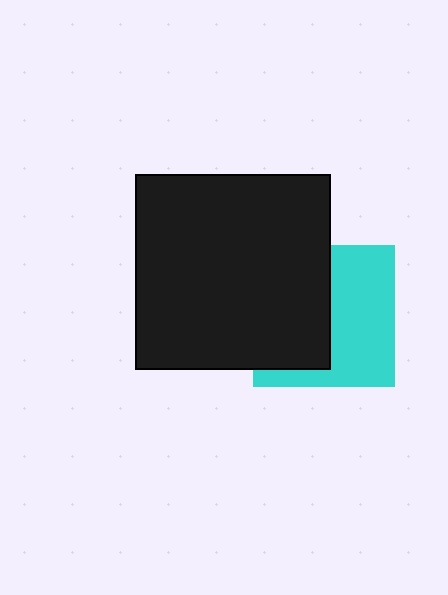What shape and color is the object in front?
The object in front is a black square.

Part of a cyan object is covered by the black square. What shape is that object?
It is a square.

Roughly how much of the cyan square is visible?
About half of it is visible (roughly 52%).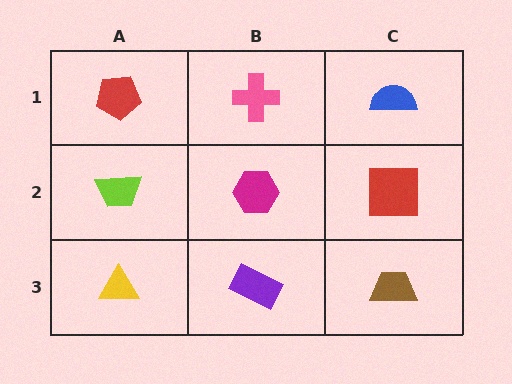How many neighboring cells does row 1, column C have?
2.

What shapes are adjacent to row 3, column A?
A lime trapezoid (row 2, column A), a purple rectangle (row 3, column B).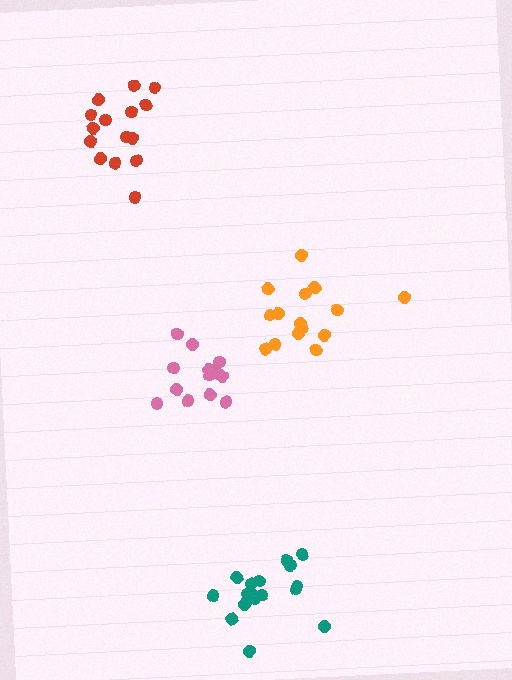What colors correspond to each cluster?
The clusters are colored: orange, teal, red, pink.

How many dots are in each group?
Group 1: 15 dots, Group 2: 17 dots, Group 3: 15 dots, Group 4: 14 dots (61 total).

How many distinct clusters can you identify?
There are 4 distinct clusters.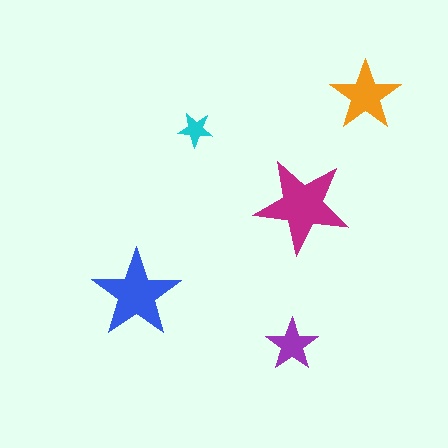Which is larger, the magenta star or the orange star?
The magenta one.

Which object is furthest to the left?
The blue star is leftmost.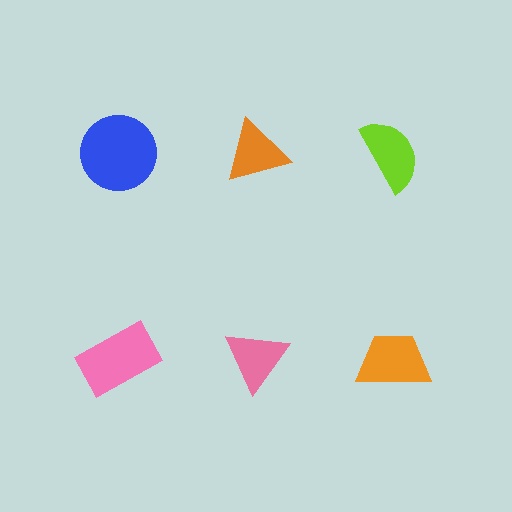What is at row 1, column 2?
An orange triangle.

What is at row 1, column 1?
A blue circle.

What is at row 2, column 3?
An orange trapezoid.